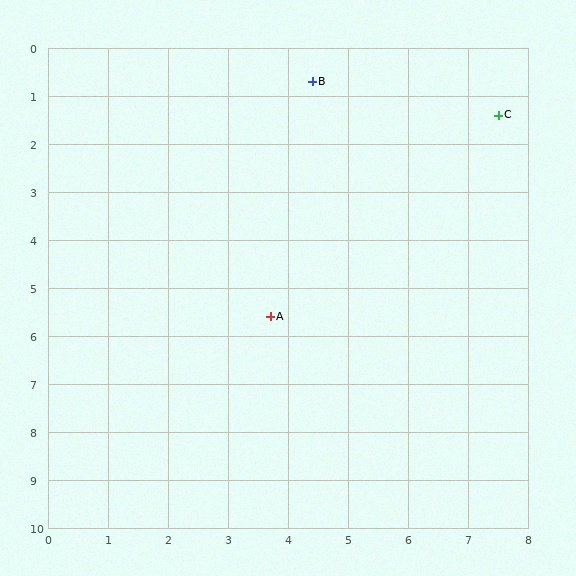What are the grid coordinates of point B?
Point B is at approximately (4.4, 0.7).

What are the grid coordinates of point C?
Point C is at approximately (7.5, 1.4).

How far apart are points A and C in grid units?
Points A and C are about 5.7 grid units apart.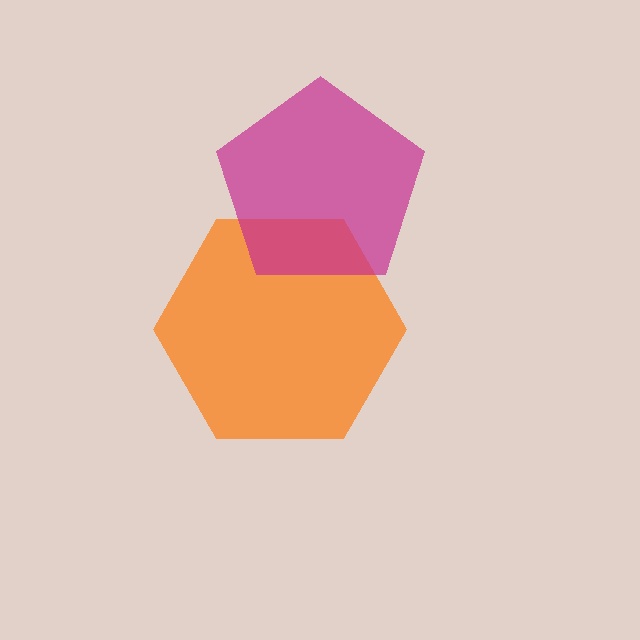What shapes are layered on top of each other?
The layered shapes are: an orange hexagon, a magenta pentagon.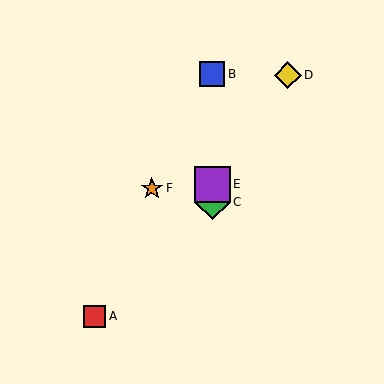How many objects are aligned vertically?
3 objects (B, C, E) are aligned vertically.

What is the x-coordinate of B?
Object B is at x≈212.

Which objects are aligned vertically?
Objects B, C, E are aligned vertically.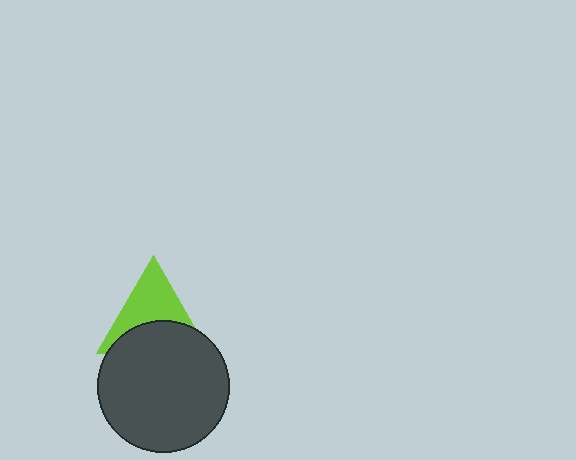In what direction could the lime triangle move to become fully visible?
The lime triangle could move up. That would shift it out from behind the dark gray circle entirely.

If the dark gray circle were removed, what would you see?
You would see the complete lime triangle.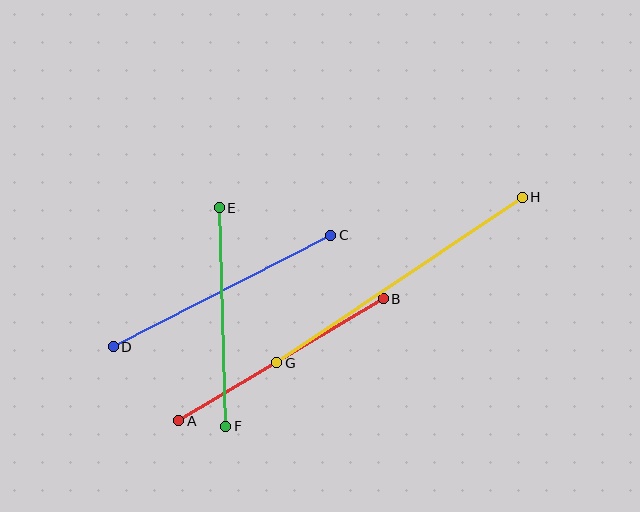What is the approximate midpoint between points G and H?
The midpoint is at approximately (399, 280) pixels.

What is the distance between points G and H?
The distance is approximately 296 pixels.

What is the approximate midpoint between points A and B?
The midpoint is at approximately (281, 360) pixels.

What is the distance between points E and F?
The distance is approximately 219 pixels.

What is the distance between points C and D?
The distance is approximately 245 pixels.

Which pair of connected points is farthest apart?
Points G and H are farthest apart.